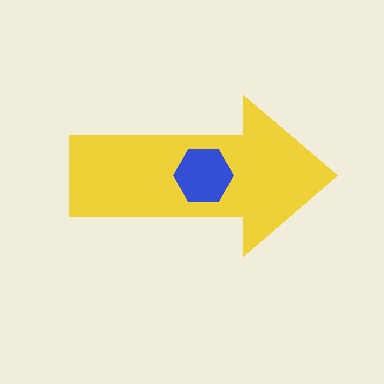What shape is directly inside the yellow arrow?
The blue hexagon.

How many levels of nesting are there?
2.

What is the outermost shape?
The yellow arrow.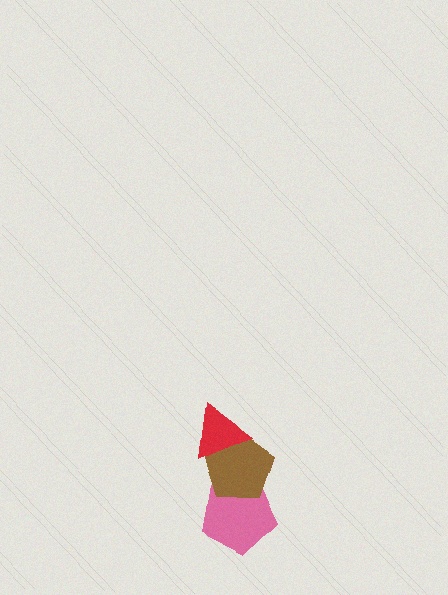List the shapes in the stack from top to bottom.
From top to bottom: the red triangle, the brown pentagon, the pink pentagon.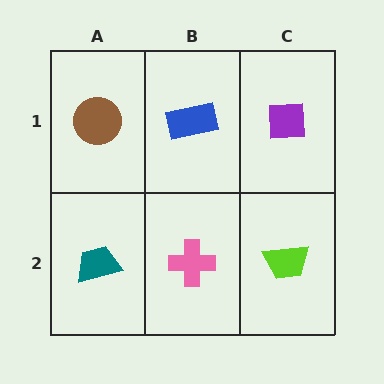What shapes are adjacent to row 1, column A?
A teal trapezoid (row 2, column A), a blue rectangle (row 1, column B).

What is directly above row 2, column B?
A blue rectangle.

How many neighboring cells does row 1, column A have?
2.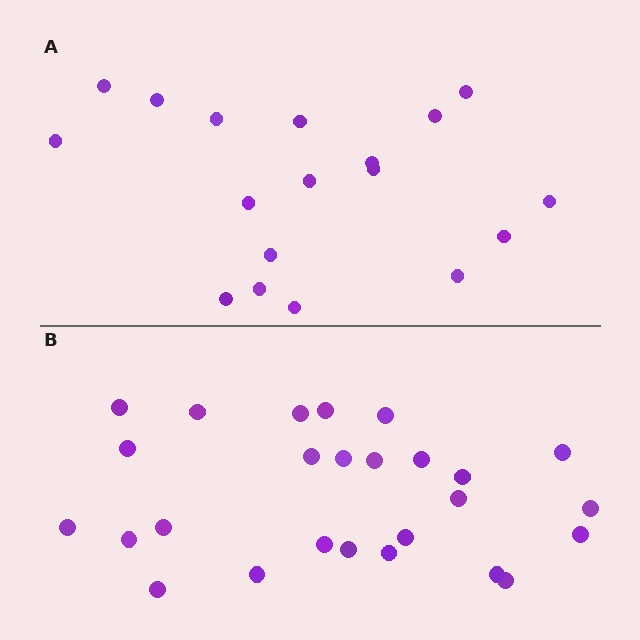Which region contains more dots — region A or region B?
Region B (the bottom region) has more dots.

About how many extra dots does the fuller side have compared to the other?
Region B has roughly 8 or so more dots than region A.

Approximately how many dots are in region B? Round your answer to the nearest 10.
About 30 dots. (The exact count is 26, which rounds to 30.)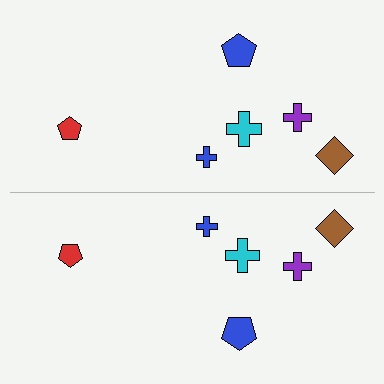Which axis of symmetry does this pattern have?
The pattern has a horizontal axis of symmetry running through the center of the image.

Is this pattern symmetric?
Yes, this pattern has bilateral (reflection) symmetry.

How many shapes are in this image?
There are 12 shapes in this image.